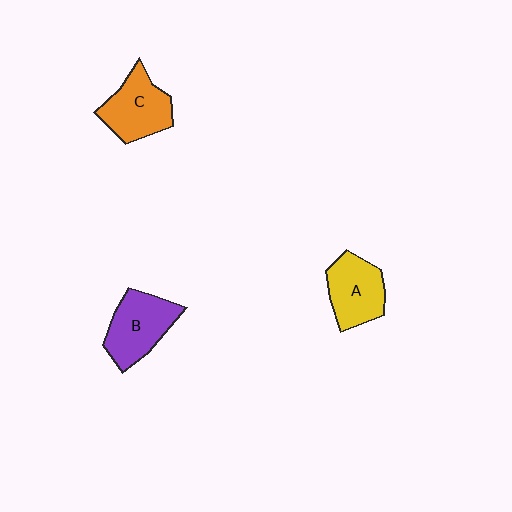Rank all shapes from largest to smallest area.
From largest to smallest: B (purple), C (orange), A (yellow).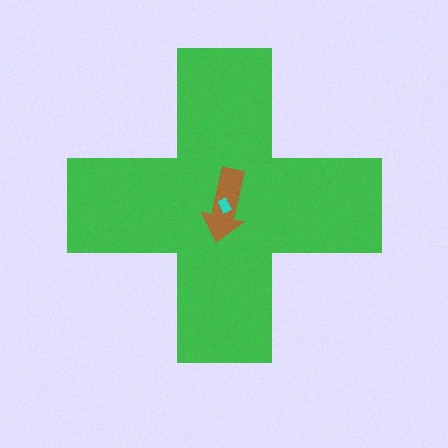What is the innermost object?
The cyan rectangle.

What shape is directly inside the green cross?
The brown arrow.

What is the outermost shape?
The green cross.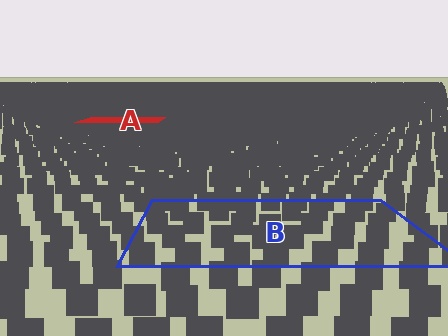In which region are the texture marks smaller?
The texture marks are smaller in region A, because it is farther away.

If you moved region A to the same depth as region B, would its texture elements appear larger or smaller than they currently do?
They would appear larger. At a closer depth, the same texture elements are projected at a bigger on-screen size.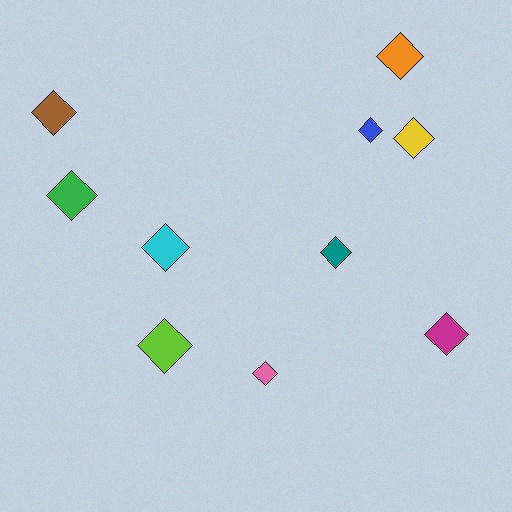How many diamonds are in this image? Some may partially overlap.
There are 10 diamonds.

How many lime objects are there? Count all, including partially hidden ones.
There is 1 lime object.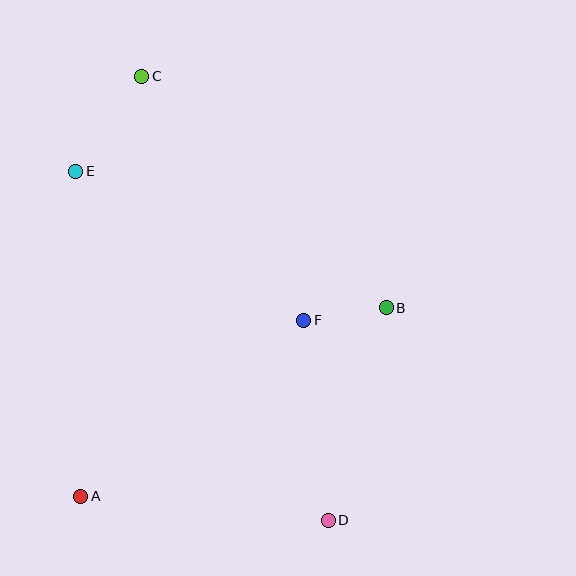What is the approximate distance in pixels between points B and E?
The distance between B and E is approximately 339 pixels.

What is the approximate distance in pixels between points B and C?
The distance between B and C is approximately 337 pixels.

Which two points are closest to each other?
Points B and F are closest to each other.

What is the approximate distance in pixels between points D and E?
The distance between D and E is approximately 430 pixels.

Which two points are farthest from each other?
Points C and D are farthest from each other.